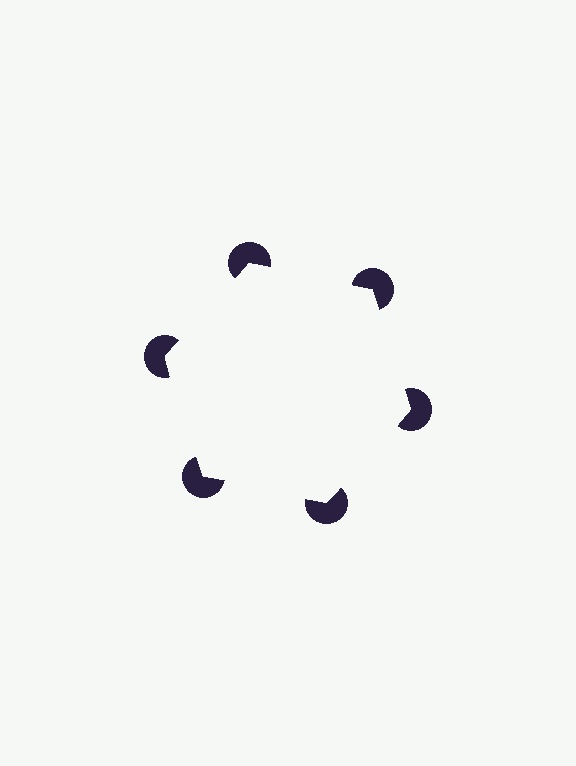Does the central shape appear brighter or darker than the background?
It typically appears slightly brighter than the background, even though no actual brightness change is drawn.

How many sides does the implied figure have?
6 sides.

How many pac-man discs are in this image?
There are 6 — one at each vertex of the illusory hexagon.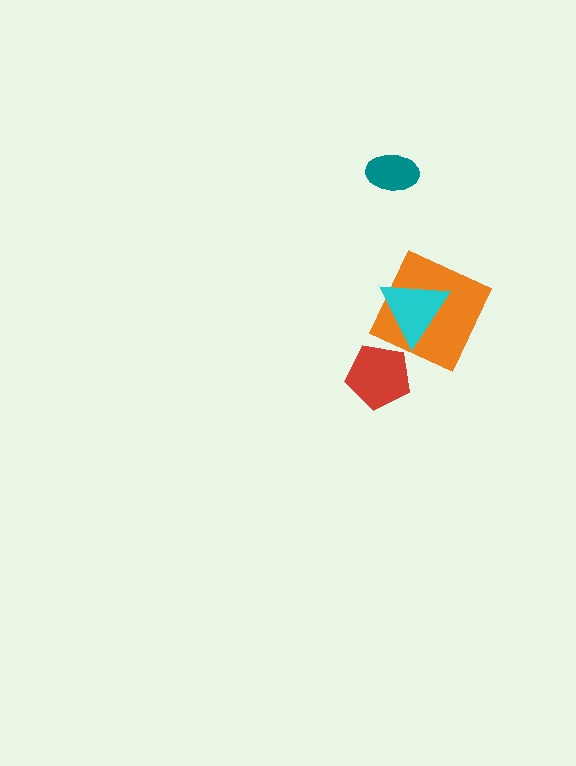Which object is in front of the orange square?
The cyan triangle is in front of the orange square.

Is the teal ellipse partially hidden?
No, no other shape covers it.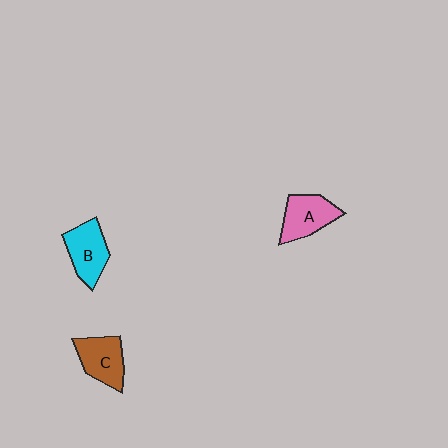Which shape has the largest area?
Shape A (pink).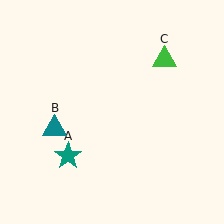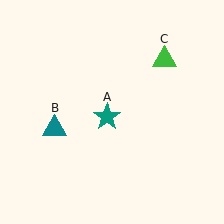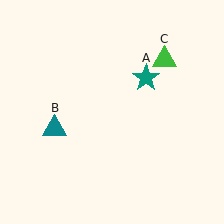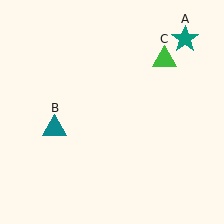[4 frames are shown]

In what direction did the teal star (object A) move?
The teal star (object A) moved up and to the right.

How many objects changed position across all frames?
1 object changed position: teal star (object A).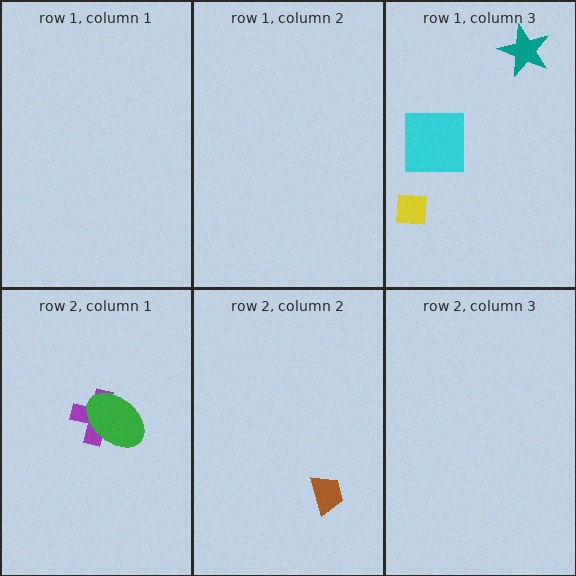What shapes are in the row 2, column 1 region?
The purple cross, the green ellipse.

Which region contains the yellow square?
The row 1, column 3 region.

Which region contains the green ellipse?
The row 2, column 1 region.